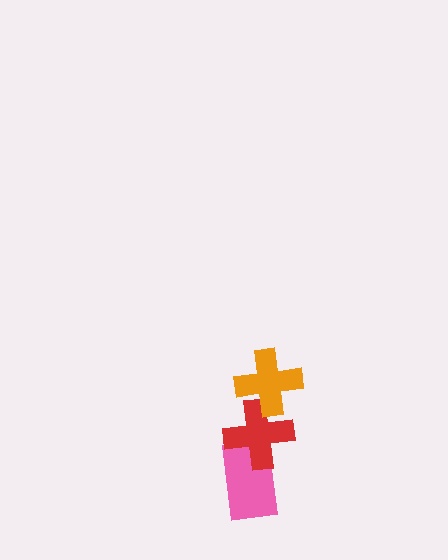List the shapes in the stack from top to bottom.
From top to bottom: the orange cross, the red cross, the pink rectangle.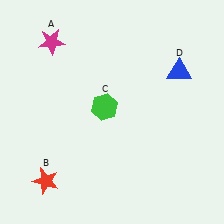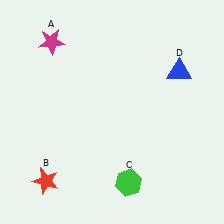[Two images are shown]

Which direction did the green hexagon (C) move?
The green hexagon (C) moved down.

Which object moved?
The green hexagon (C) moved down.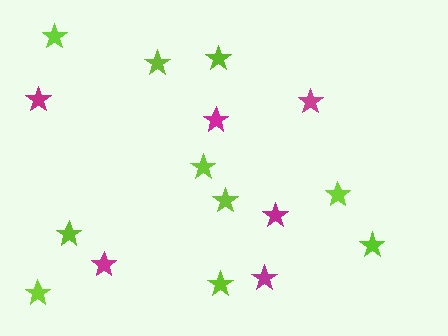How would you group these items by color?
There are 2 groups: one group of magenta stars (6) and one group of lime stars (10).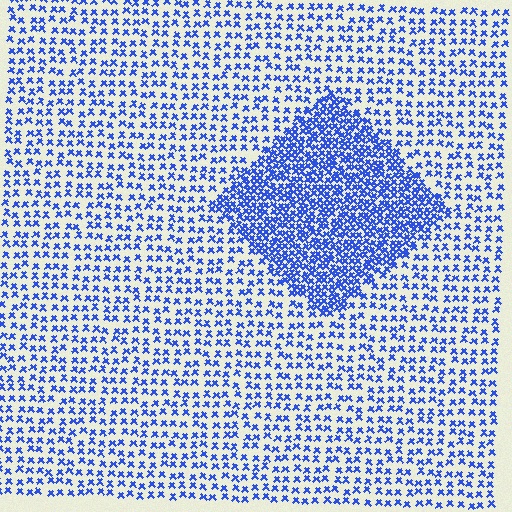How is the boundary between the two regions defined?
The boundary is defined by a change in element density (approximately 2.3x ratio). All elements are the same color, size, and shape.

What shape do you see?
I see a diamond.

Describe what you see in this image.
The image contains small blue elements arranged at two different densities. A diamond-shaped region is visible where the elements are more densely packed than the surrounding area.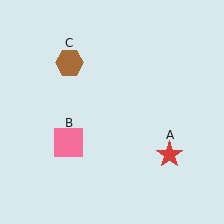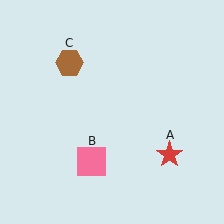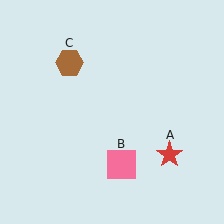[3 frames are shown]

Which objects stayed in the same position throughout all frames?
Red star (object A) and brown hexagon (object C) remained stationary.